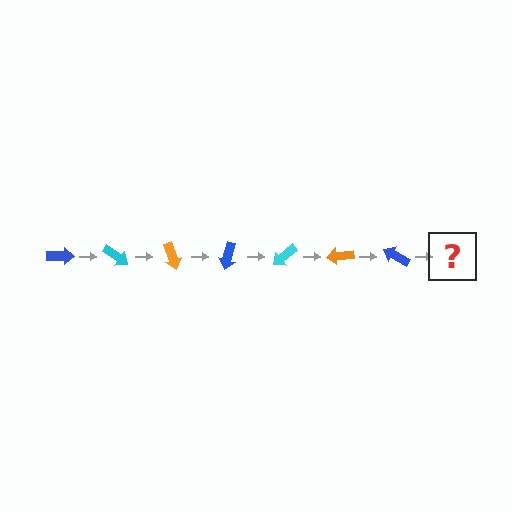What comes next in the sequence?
The next element should be a cyan arrow, rotated 245 degrees from the start.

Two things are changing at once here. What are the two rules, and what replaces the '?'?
The two rules are that it rotates 35 degrees each step and the color cycles through blue, cyan, and orange. The '?' should be a cyan arrow, rotated 245 degrees from the start.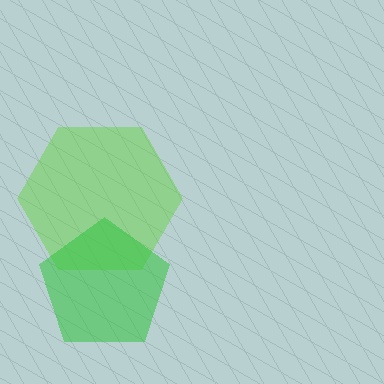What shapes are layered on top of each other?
The layered shapes are: a lime hexagon, a green pentagon.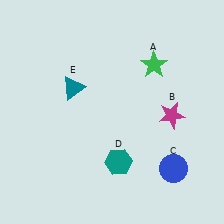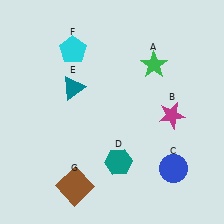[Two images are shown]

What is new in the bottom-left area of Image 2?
A brown square (G) was added in the bottom-left area of Image 2.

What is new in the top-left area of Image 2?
A cyan pentagon (F) was added in the top-left area of Image 2.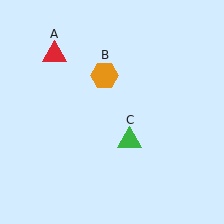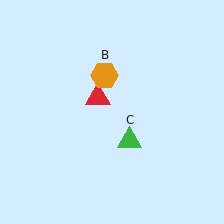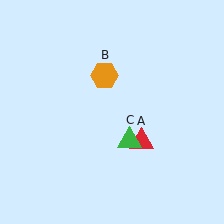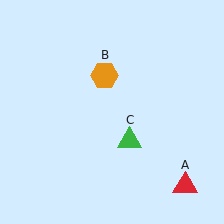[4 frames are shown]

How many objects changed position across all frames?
1 object changed position: red triangle (object A).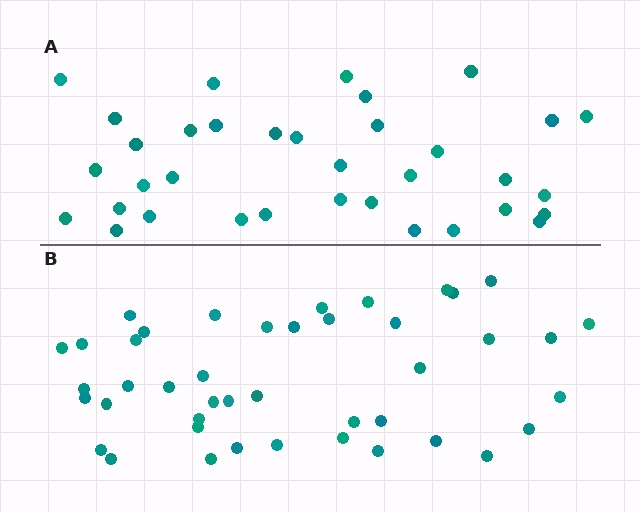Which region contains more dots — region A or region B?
Region B (the bottom region) has more dots.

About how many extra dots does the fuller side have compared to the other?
Region B has roughly 8 or so more dots than region A.